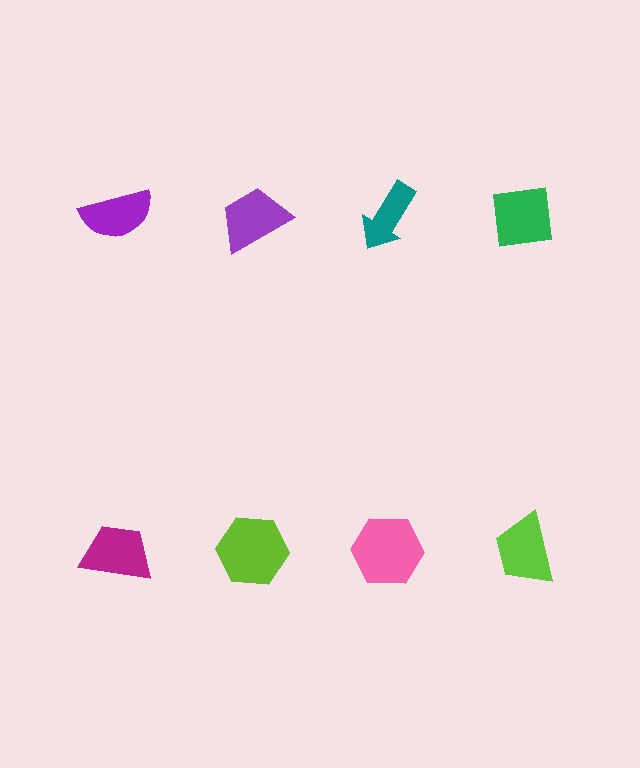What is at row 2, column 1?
A magenta trapezoid.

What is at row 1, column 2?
A purple trapezoid.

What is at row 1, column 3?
A teal arrow.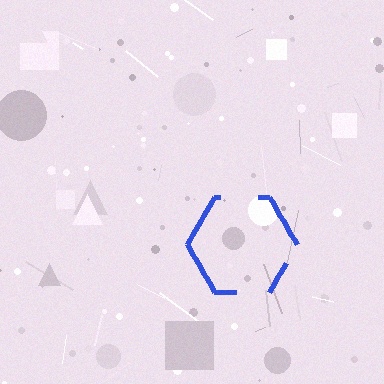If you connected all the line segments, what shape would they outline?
They would outline a hexagon.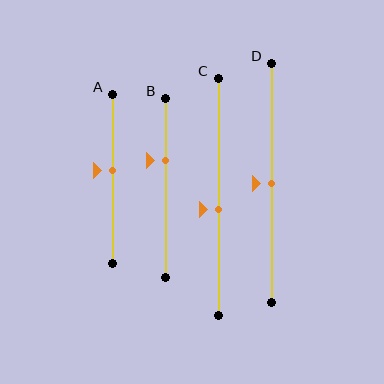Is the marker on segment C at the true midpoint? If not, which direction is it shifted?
No, the marker on segment C is shifted downward by about 5% of the segment length.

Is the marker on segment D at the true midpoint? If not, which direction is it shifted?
Yes, the marker on segment D is at the true midpoint.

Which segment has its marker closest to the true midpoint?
Segment D has its marker closest to the true midpoint.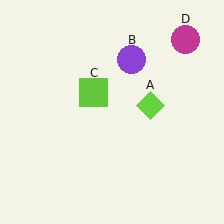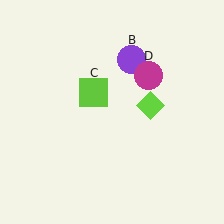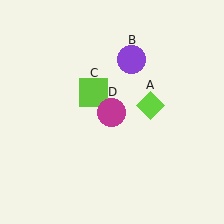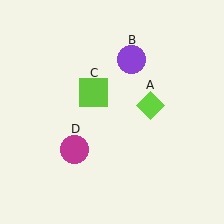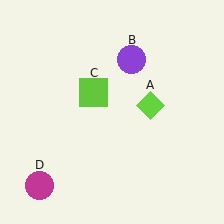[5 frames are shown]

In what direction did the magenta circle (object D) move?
The magenta circle (object D) moved down and to the left.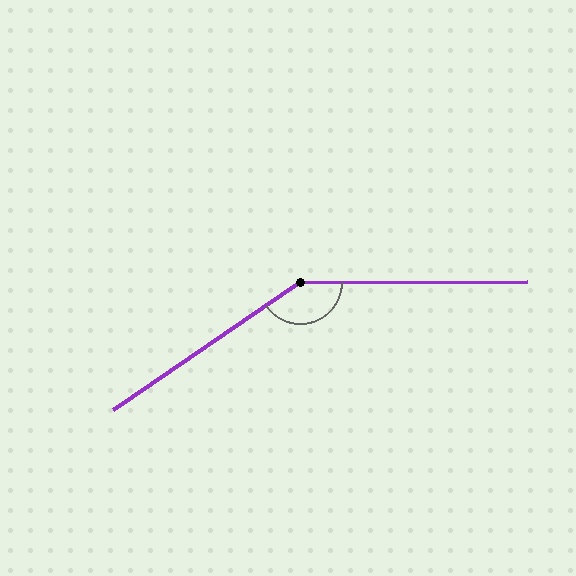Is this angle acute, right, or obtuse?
It is obtuse.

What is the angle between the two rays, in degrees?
Approximately 146 degrees.